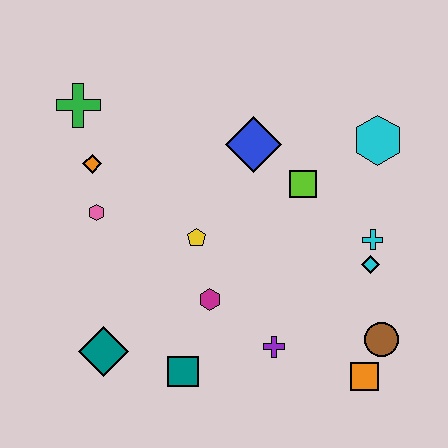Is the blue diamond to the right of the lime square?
No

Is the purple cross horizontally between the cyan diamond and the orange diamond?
Yes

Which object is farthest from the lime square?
The teal diamond is farthest from the lime square.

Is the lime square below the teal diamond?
No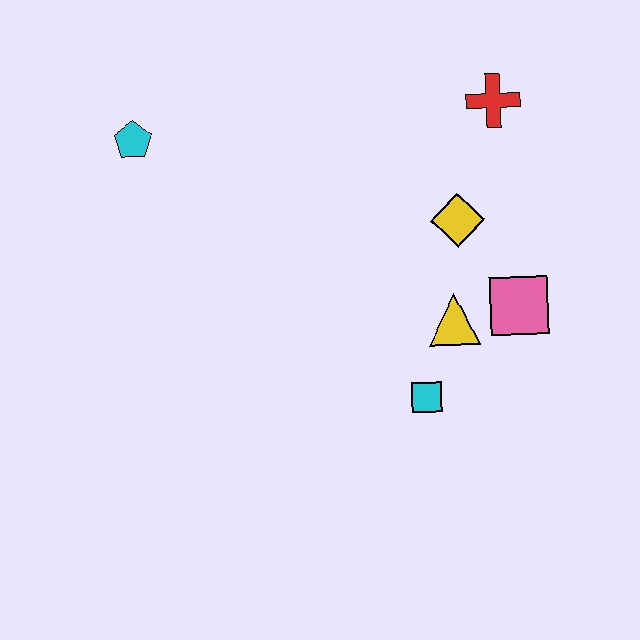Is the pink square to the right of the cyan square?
Yes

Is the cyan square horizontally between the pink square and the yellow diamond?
No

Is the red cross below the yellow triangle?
No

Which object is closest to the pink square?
The yellow triangle is closest to the pink square.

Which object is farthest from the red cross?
The cyan pentagon is farthest from the red cross.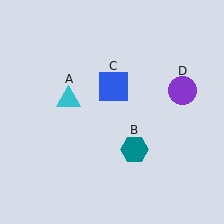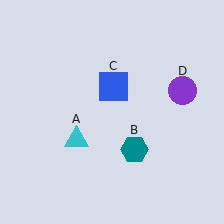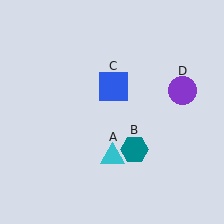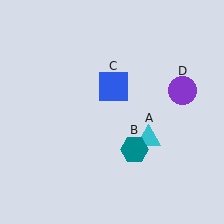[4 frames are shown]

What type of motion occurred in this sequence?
The cyan triangle (object A) rotated counterclockwise around the center of the scene.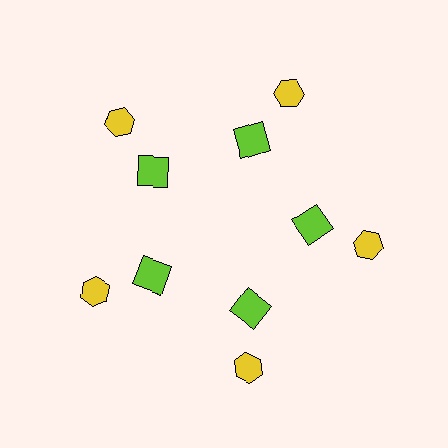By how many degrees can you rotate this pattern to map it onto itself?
The pattern maps onto itself every 72 degrees of rotation.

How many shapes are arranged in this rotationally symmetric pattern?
There are 10 shapes, arranged in 5 groups of 2.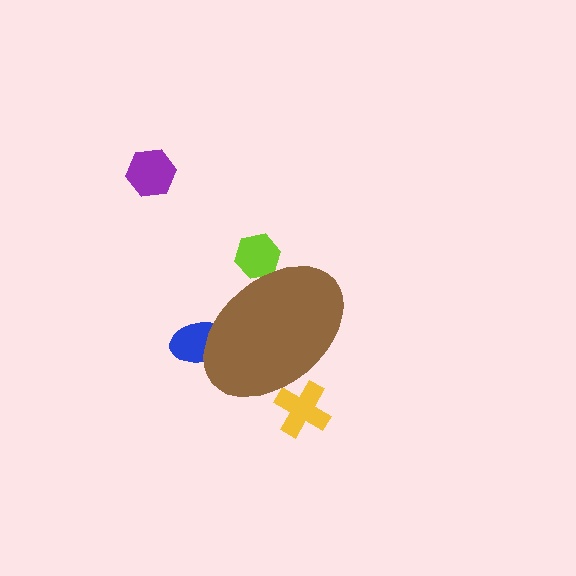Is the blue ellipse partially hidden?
Yes, the blue ellipse is partially hidden behind the brown ellipse.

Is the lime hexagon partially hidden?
Yes, the lime hexagon is partially hidden behind the brown ellipse.